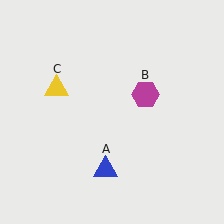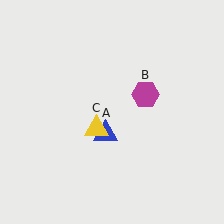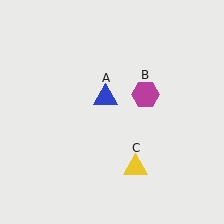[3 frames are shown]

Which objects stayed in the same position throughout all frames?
Magenta hexagon (object B) remained stationary.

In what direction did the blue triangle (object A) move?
The blue triangle (object A) moved up.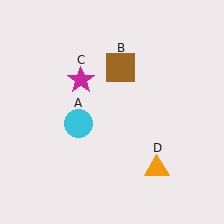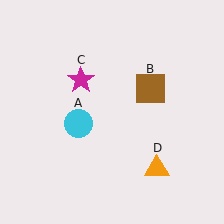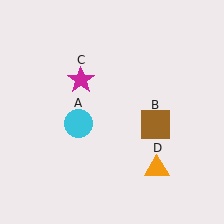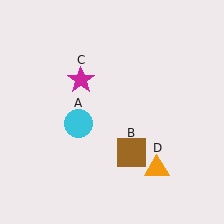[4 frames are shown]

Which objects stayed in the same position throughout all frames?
Cyan circle (object A) and magenta star (object C) and orange triangle (object D) remained stationary.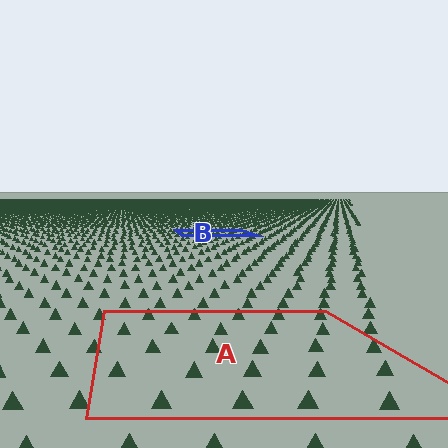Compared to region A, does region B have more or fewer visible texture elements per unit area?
Region B has more texture elements per unit area — they are packed more densely because it is farther away.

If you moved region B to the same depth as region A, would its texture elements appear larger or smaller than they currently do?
They would appear larger. At a closer depth, the same texture elements are projected at a bigger on-screen size.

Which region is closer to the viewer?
Region A is closer. The texture elements there are larger and more spread out.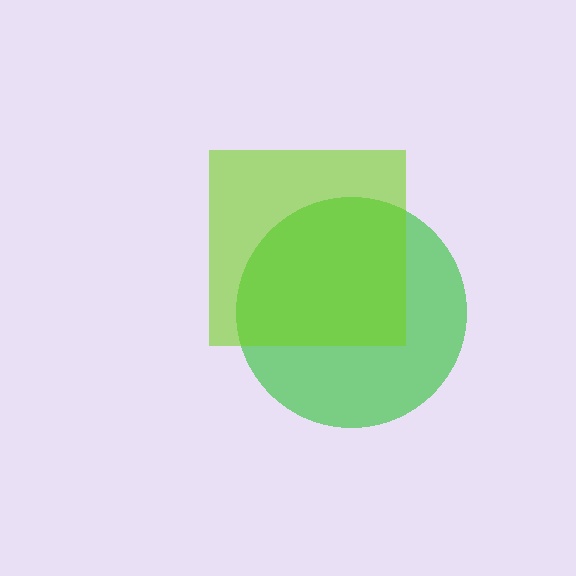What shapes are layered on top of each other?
The layered shapes are: a green circle, a lime square.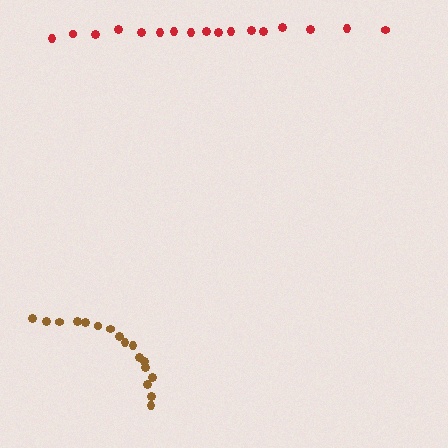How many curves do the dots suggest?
There are 2 distinct paths.